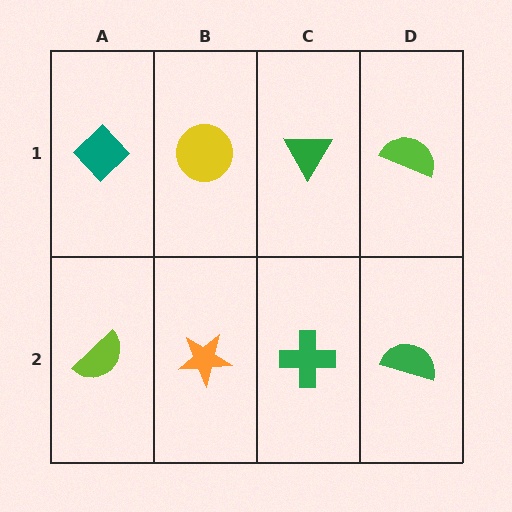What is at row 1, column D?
A lime semicircle.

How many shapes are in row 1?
4 shapes.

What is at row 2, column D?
A green semicircle.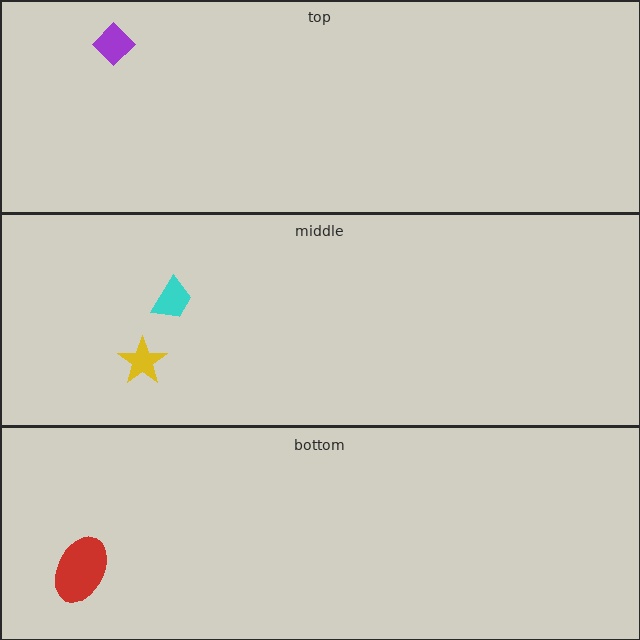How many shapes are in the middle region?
2.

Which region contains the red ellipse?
The bottom region.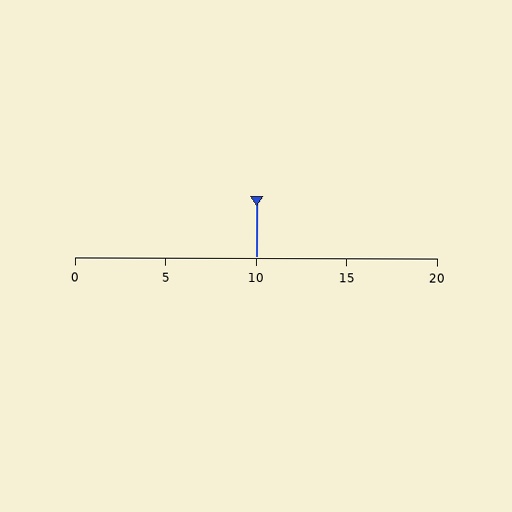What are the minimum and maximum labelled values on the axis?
The axis runs from 0 to 20.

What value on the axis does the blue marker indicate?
The marker indicates approximately 10.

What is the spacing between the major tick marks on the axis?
The major ticks are spaced 5 apart.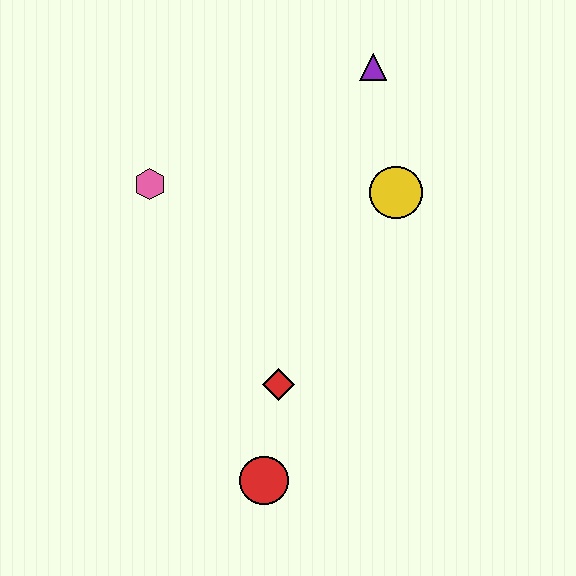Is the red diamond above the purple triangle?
No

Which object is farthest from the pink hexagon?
The red circle is farthest from the pink hexagon.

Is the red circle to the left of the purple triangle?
Yes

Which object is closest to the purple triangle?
The yellow circle is closest to the purple triangle.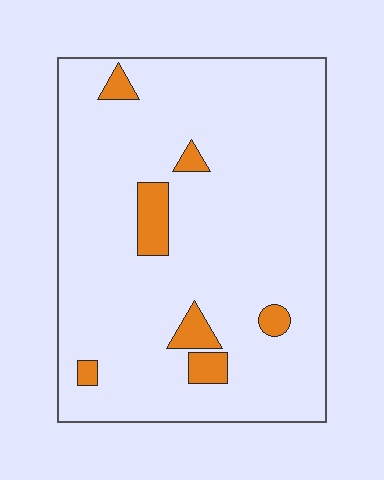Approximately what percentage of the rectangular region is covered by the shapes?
Approximately 10%.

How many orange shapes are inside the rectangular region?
7.